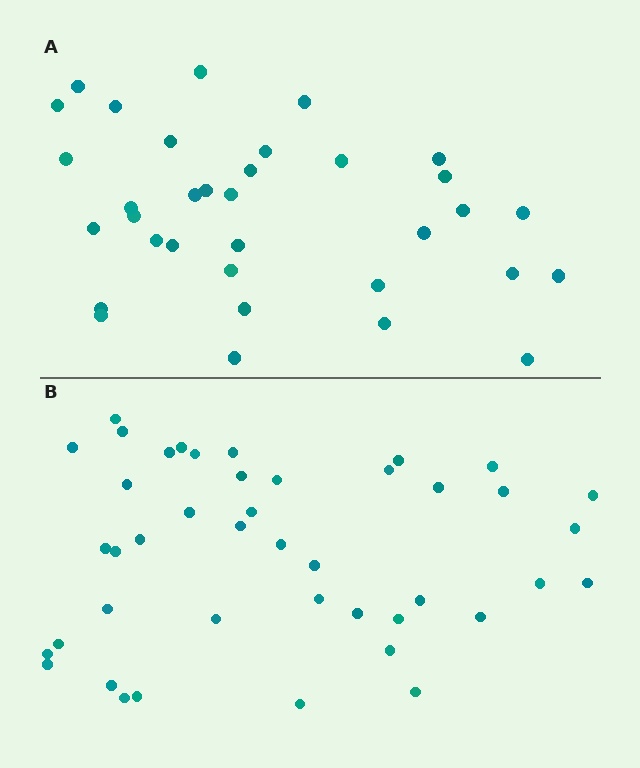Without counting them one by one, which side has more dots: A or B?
Region B (the bottom region) has more dots.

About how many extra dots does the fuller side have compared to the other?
Region B has roughly 8 or so more dots than region A.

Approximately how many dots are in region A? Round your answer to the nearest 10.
About 30 dots. (The exact count is 34, which rounds to 30.)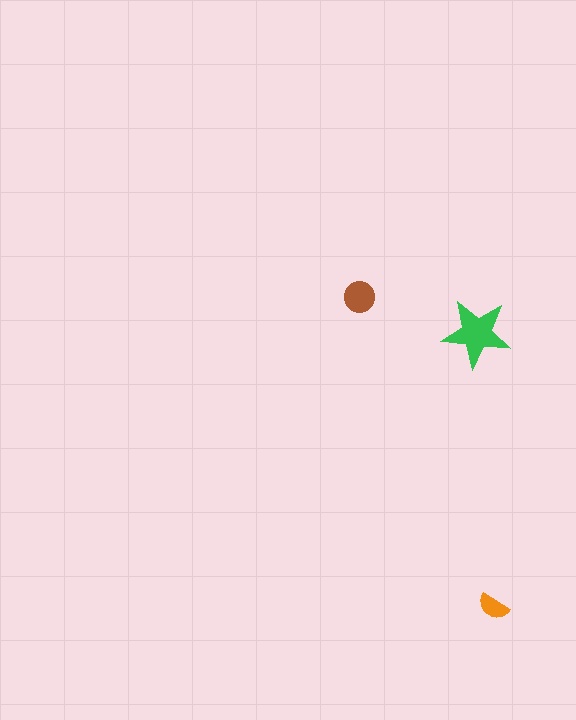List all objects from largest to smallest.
The green star, the brown circle, the orange semicircle.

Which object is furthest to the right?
The orange semicircle is rightmost.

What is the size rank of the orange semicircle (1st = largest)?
3rd.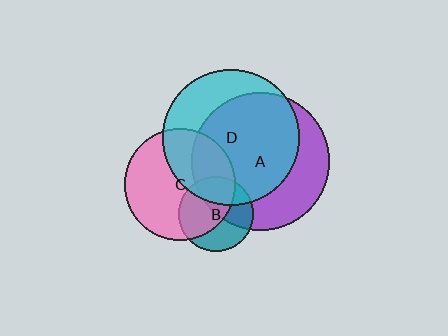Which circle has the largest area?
Circle A (purple).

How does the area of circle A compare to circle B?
Approximately 3.4 times.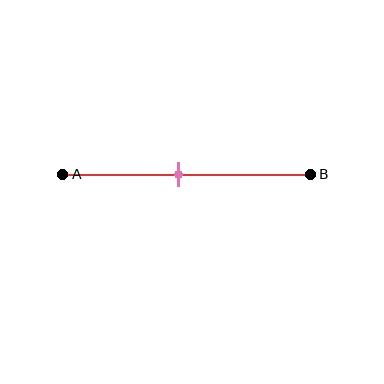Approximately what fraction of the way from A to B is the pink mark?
The pink mark is approximately 45% of the way from A to B.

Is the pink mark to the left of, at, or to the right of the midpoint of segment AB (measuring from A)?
The pink mark is to the left of the midpoint of segment AB.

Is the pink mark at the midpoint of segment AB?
No, the mark is at about 45% from A, not at the 50% midpoint.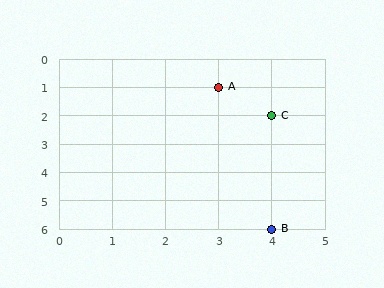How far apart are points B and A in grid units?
Points B and A are 1 column and 5 rows apart (about 5.1 grid units diagonally).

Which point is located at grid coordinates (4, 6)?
Point B is at (4, 6).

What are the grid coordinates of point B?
Point B is at grid coordinates (4, 6).